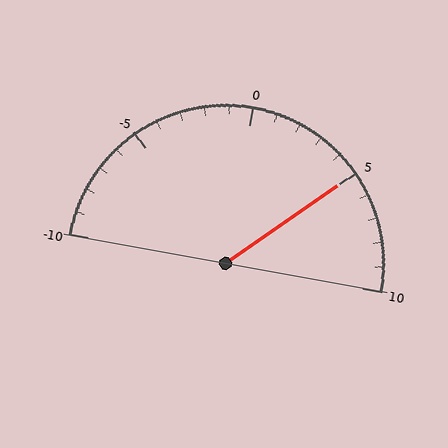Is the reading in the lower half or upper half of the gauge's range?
The reading is in the upper half of the range (-10 to 10).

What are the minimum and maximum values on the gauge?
The gauge ranges from -10 to 10.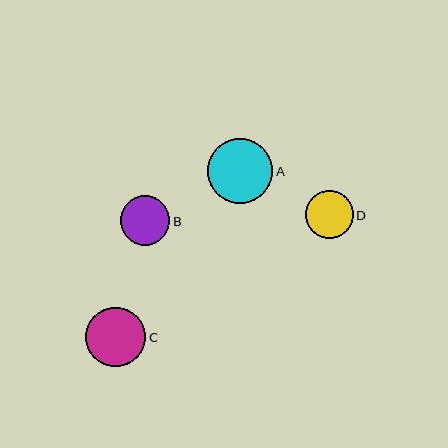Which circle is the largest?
Circle A is the largest with a size of approximately 65 pixels.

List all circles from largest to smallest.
From largest to smallest: A, C, B, D.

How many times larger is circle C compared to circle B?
Circle C is approximately 1.2 times the size of circle B.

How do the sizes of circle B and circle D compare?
Circle B and circle D are approximately the same size.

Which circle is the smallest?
Circle D is the smallest with a size of approximately 48 pixels.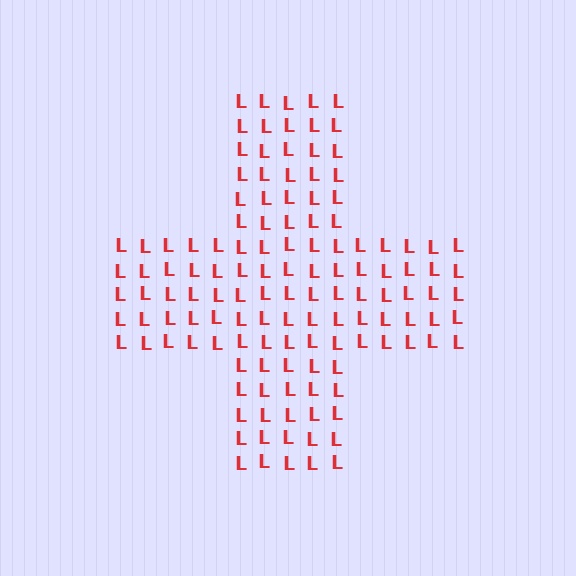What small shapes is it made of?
It is made of small letter L's.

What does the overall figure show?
The overall figure shows a cross.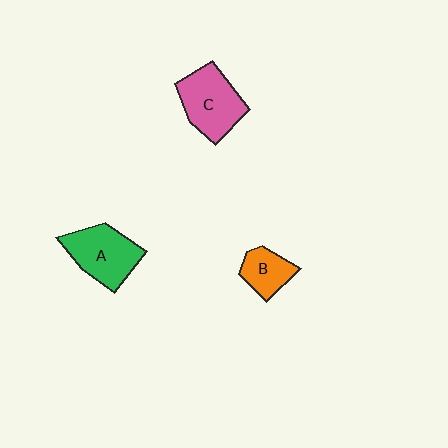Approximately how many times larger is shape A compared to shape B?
Approximately 1.8 times.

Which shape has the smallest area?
Shape B (orange).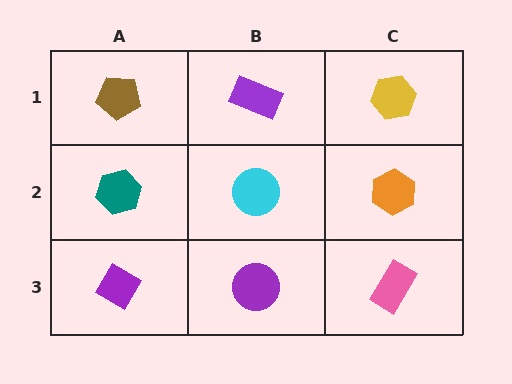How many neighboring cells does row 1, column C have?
2.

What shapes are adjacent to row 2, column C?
A yellow hexagon (row 1, column C), a pink rectangle (row 3, column C), a cyan circle (row 2, column B).